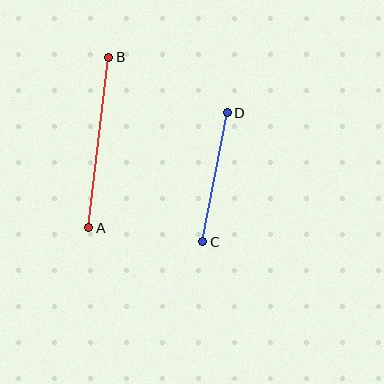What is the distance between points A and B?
The distance is approximately 172 pixels.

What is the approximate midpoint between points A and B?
The midpoint is at approximately (99, 143) pixels.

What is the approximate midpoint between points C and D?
The midpoint is at approximately (215, 177) pixels.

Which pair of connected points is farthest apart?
Points A and B are farthest apart.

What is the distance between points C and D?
The distance is approximately 131 pixels.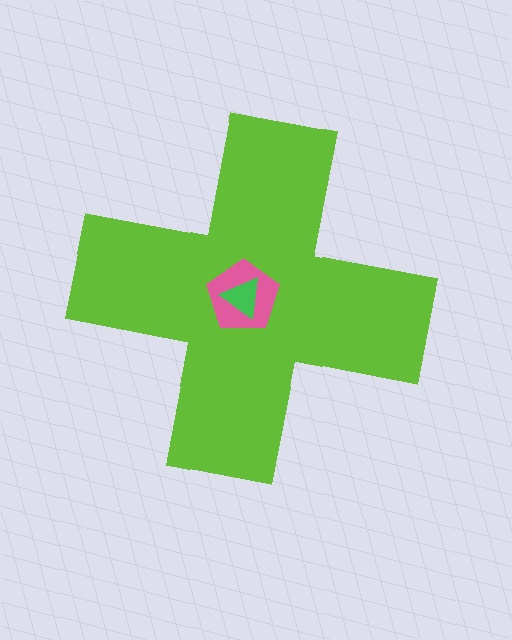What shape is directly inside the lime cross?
The pink pentagon.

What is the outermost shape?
The lime cross.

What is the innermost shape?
The green triangle.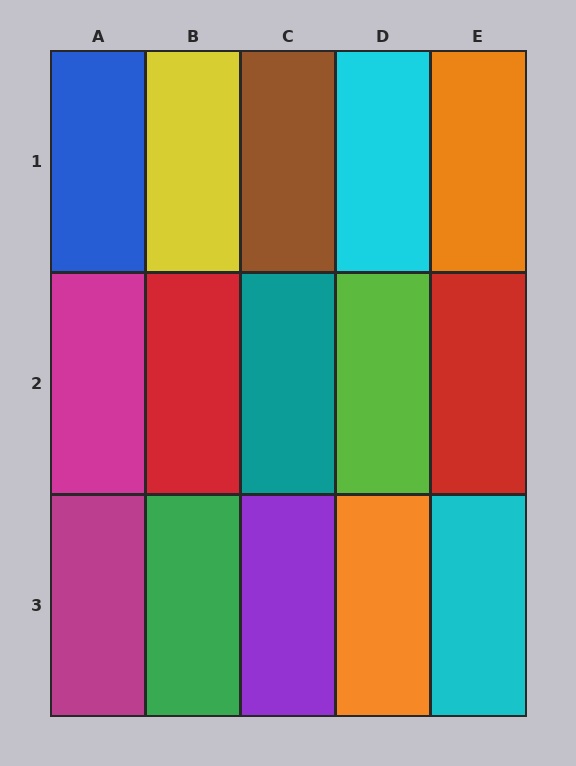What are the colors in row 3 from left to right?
Magenta, green, purple, orange, cyan.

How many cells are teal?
1 cell is teal.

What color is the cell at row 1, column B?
Yellow.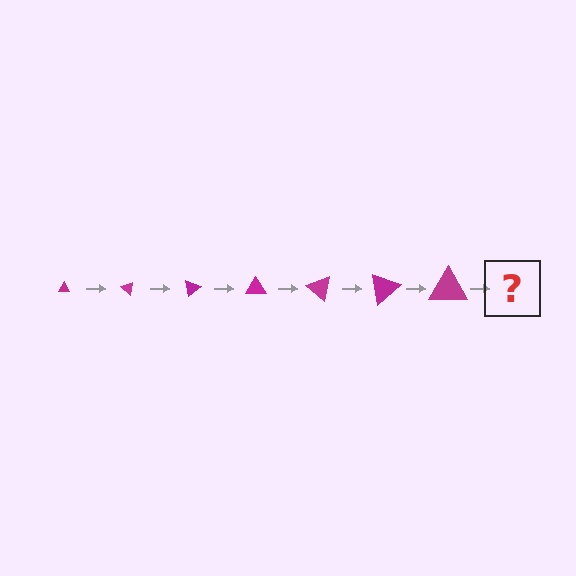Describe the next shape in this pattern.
It should be a triangle, larger than the previous one and rotated 280 degrees from the start.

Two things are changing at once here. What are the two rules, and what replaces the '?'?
The two rules are that the triangle grows larger each step and it rotates 40 degrees each step. The '?' should be a triangle, larger than the previous one and rotated 280 degrees from the start.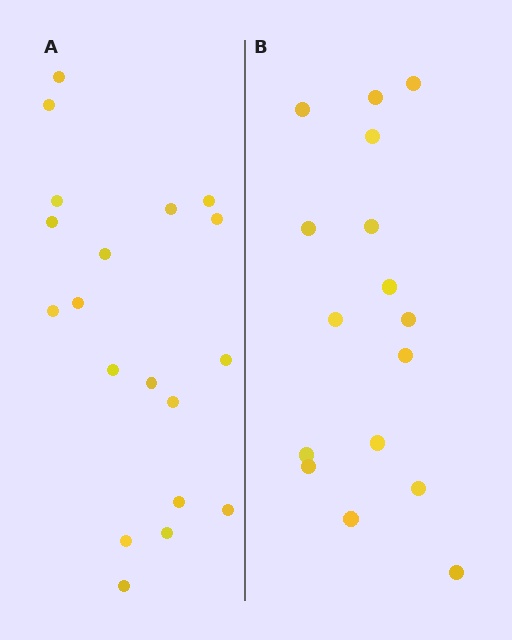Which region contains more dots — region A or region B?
Region A (the left region) has more dots.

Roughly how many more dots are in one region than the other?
Region A has just a few more — roughly 2 or 3 more dots than region B.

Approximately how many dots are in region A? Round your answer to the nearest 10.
About 20 dots. (The exact count is 19, which rounds to 20.)